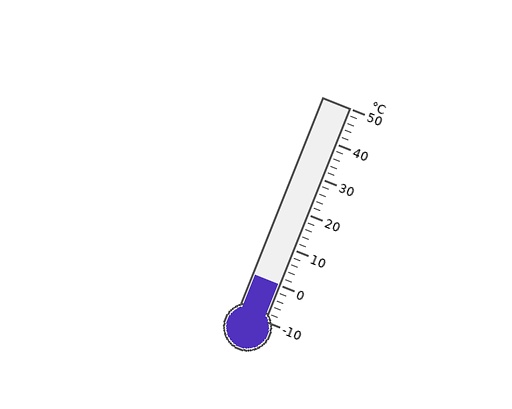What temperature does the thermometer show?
The thermometer shows approximately 0°C.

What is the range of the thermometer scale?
The thermometer scale ranges from -10°C to 50°C.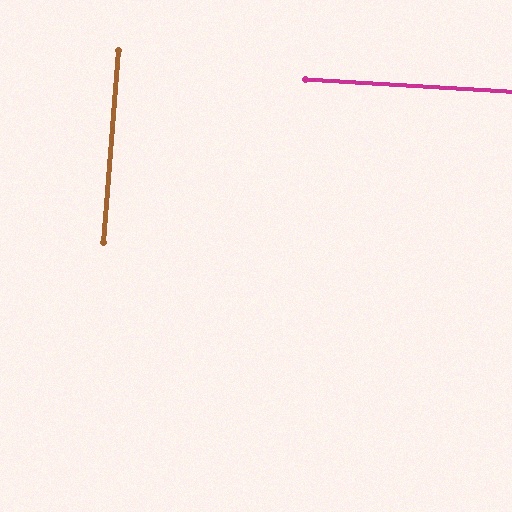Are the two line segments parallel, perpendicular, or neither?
Perpendicular — they meet at approximately 89°.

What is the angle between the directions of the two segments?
Approximately 89 degrees.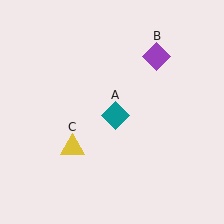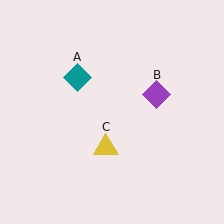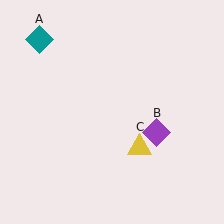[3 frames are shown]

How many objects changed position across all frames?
3 objects changed position: teal diamond (object A), purple diamond (object B), yellow triangle (object C).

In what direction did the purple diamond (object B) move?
The purple diamond (object B) moved down.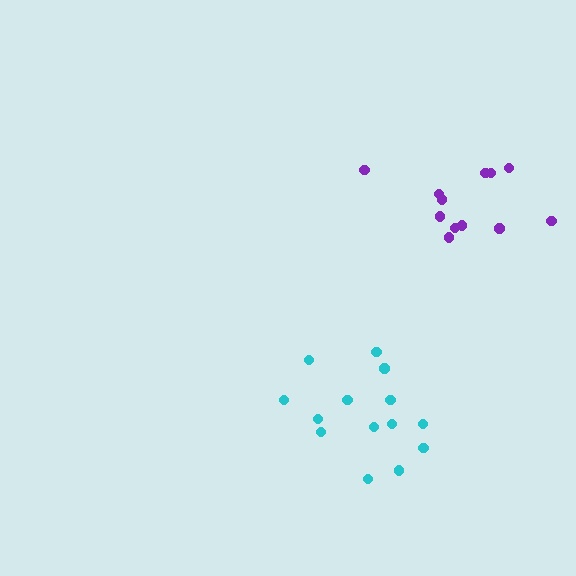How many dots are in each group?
Group 1: 12 dots, Group 2: 14 dots (26 total).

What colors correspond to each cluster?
The clusters are colored: purple, cyan.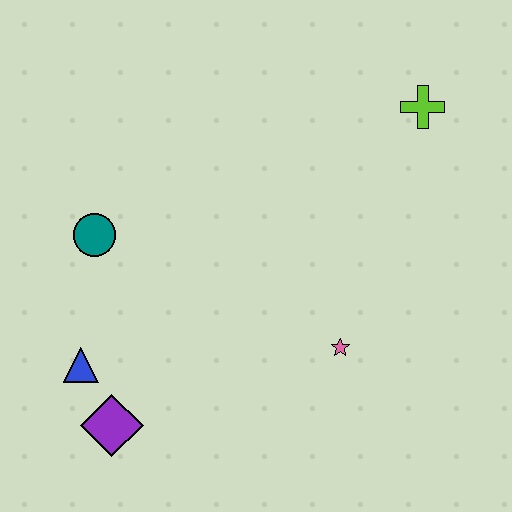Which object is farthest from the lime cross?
The purple diamond is farthest from the lime cross.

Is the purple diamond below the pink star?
Yes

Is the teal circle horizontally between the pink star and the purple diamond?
No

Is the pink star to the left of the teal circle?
No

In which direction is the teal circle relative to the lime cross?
The teal circle is to the left of the lime cross.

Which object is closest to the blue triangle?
The purple diamond is closest to the blue triangle.